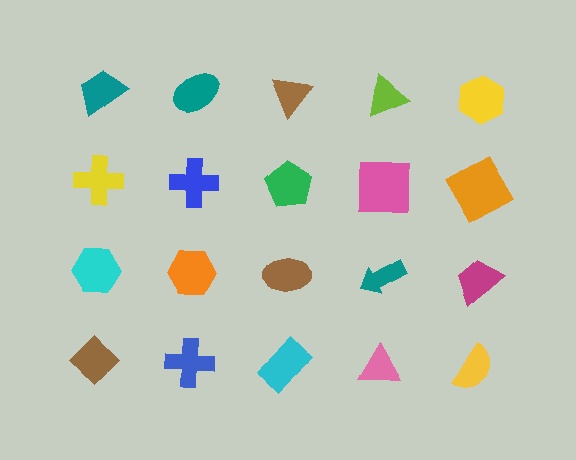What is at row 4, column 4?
A pink triangle.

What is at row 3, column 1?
A cyan hexagon.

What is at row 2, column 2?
A blue cross.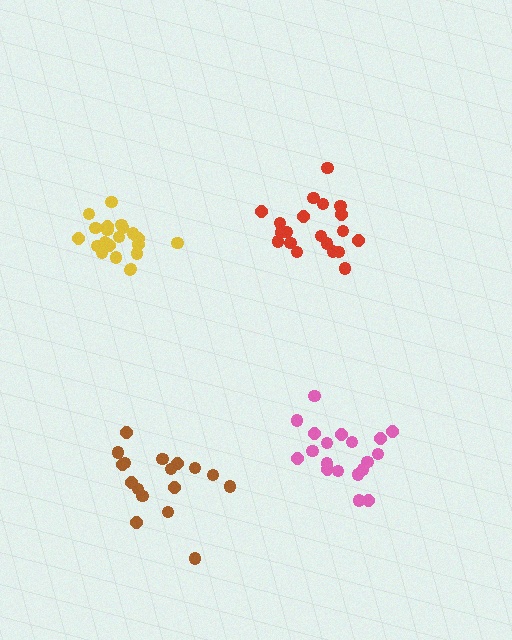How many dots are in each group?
Group 1: 20 dots, Group 2: 19 dots, Group 3: 17 dots, Group 4: 21 dots (77 total).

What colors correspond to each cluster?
The clusters are colored: red, pink, brown, yellow.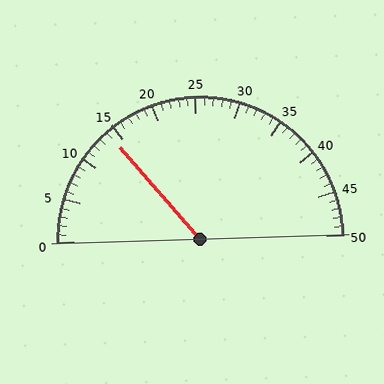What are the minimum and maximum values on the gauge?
The gauge ranges from 0 to 50.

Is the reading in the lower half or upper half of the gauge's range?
The reading is in the lower half of the range (0 to 50).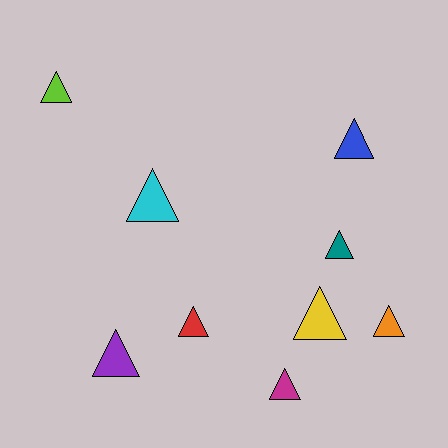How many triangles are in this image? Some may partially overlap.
There are 9 triangles.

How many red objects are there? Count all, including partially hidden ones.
There is 1 red object.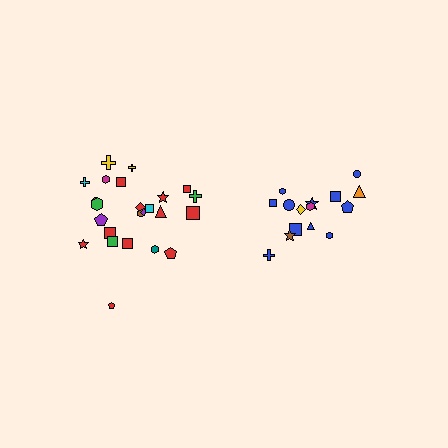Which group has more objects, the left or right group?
The left group.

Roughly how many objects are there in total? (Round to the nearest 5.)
Roughly 40 objects in total.